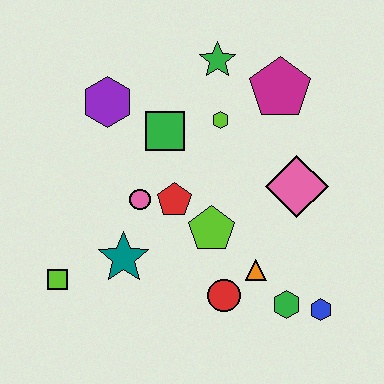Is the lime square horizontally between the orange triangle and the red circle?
No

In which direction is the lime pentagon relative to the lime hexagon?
The lime pentagon is below the lime hexagon.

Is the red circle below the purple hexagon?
Yes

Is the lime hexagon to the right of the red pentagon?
Yes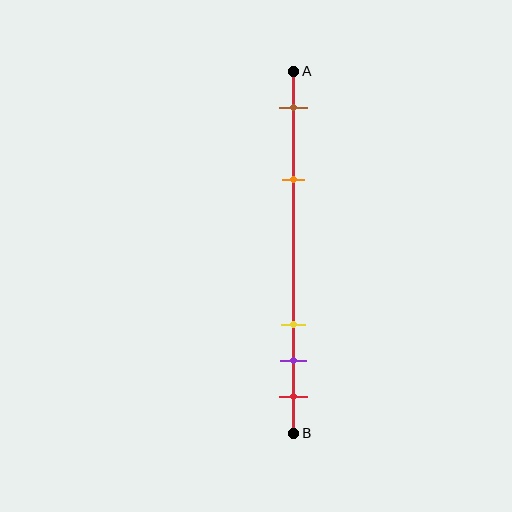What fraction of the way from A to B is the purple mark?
The purple mark is approximately 80% (0.8) of the way from A to B.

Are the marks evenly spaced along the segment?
No, the marks are not evenly spaced.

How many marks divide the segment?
There are 5 marks dividing the segment.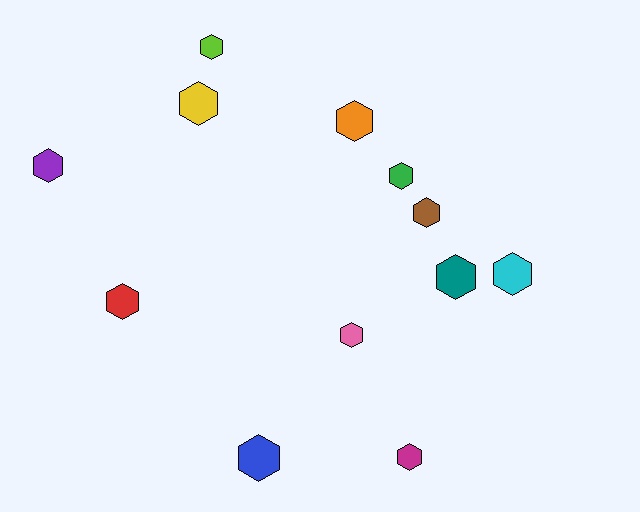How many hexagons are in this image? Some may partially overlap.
There are 12 hexagons.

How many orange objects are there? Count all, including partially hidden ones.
There is 1 orange object.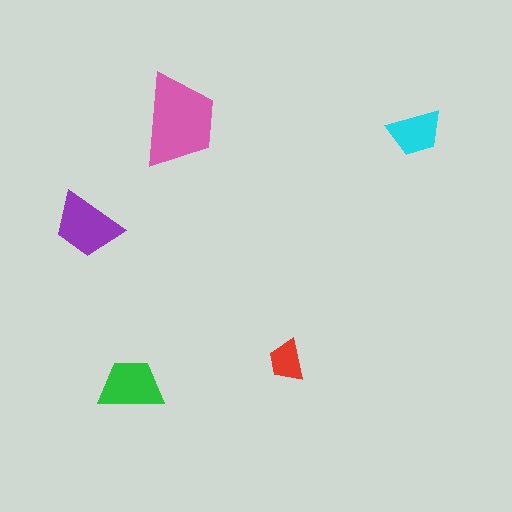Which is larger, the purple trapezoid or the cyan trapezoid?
The purple one.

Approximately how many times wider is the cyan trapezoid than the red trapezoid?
About 1.5 times wider.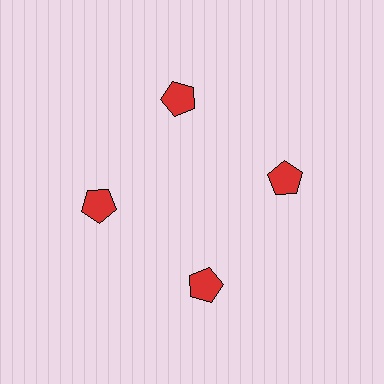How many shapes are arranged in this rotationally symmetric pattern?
There are 4 shapes, arranged in 4 groups of 1.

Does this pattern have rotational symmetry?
Yes, this pattern has 4-fold rotational symmetry. It looks the same after rotating 90 degrees around the center.